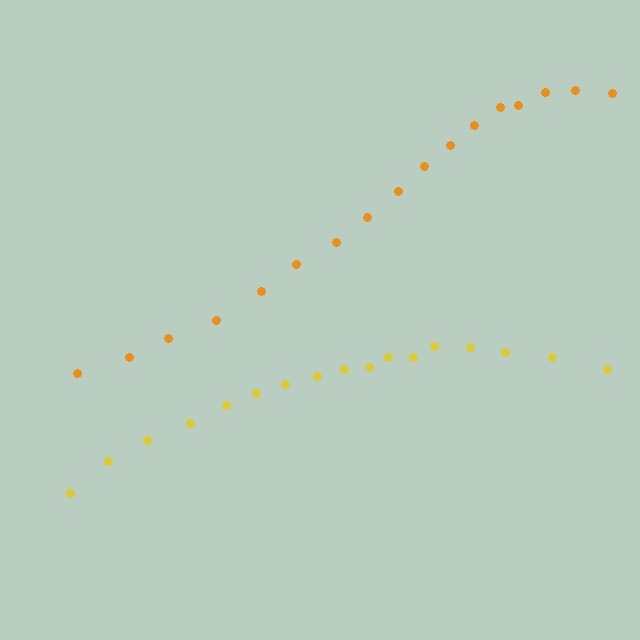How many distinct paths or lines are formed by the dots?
There are 2 distinct paths.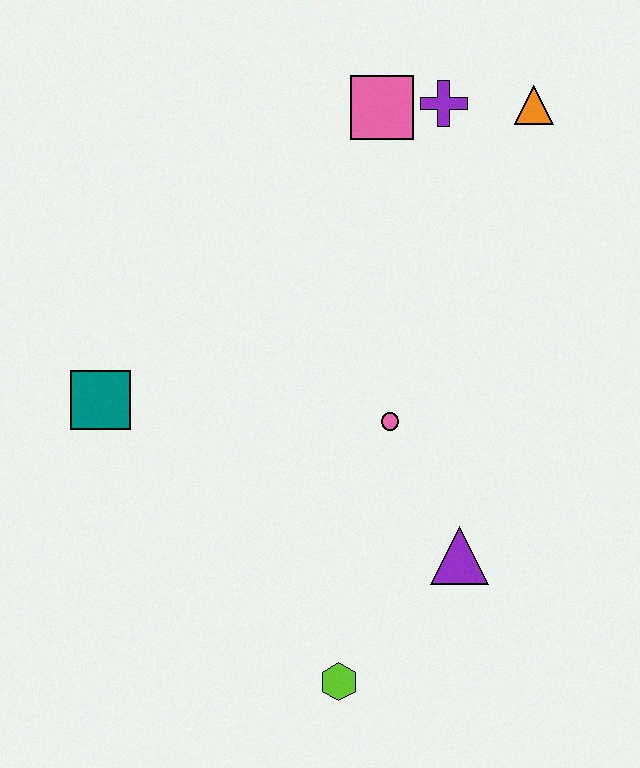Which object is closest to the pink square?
The purple cross is closest to the pink square.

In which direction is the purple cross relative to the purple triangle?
The purple cross is above the purple triangle.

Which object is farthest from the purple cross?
The lime hexagon is farthest from the purple cross.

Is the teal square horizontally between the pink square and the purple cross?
No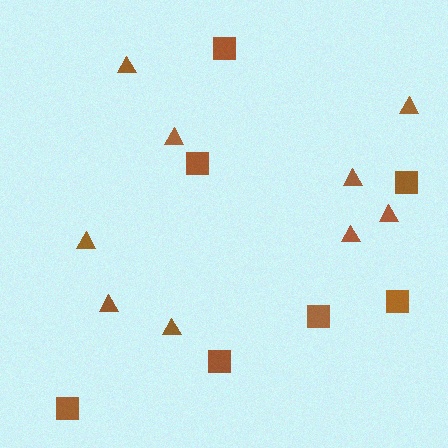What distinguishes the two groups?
There are 2 groups: one group of squares (7) and one group of triangles (9).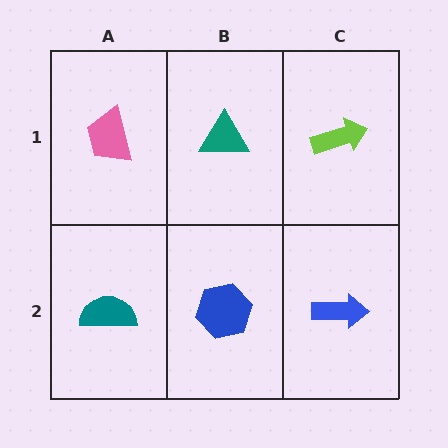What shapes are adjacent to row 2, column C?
A lime arrow (row 1, column C), a blue hexagon (row 2, column B).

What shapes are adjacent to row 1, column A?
A teal semicircle (row 2, column A), a teal triangle (row 1, column B).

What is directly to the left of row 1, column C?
A teal triangle.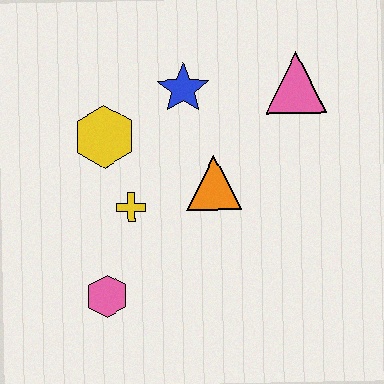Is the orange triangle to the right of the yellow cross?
Yes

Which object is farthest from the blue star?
The pink hexagon is farthest from the blue star.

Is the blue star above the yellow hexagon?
Yes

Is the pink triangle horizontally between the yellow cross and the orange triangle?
No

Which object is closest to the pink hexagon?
The yellow cross is closest to the pink hexagon.